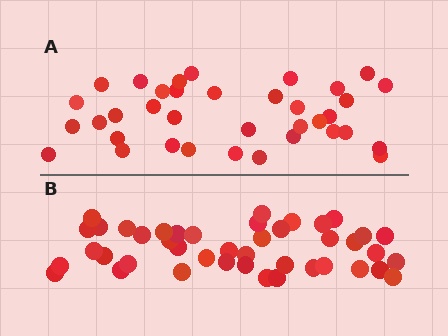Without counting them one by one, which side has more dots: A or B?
Region B (the bottom region) has more dots.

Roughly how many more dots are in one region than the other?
Region B has roughly 8 or so more dots than region A.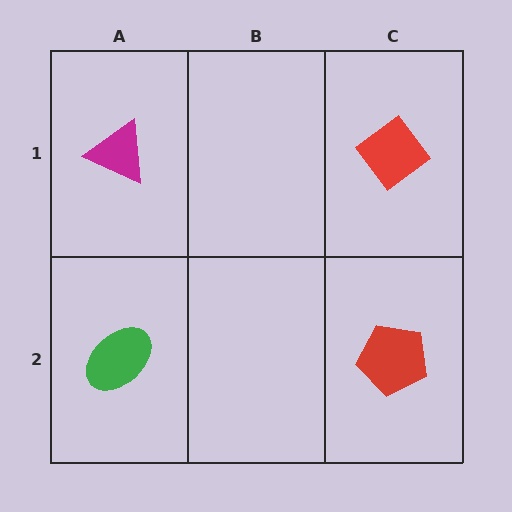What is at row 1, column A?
A magenta triangle.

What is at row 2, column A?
A green ellipse.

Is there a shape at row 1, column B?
No, that cell is empty.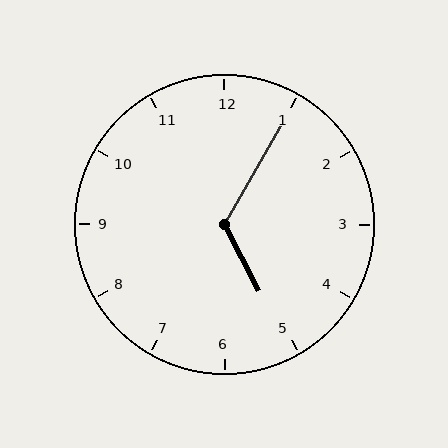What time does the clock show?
5:05.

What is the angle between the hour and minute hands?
Approximately 122 degrees.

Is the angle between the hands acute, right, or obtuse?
It is obtuse.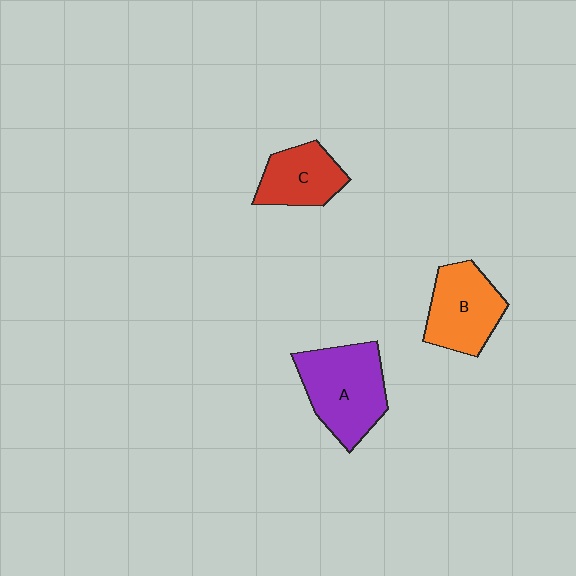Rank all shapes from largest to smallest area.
From largest to smallest: A (purple), B (orange), C (red).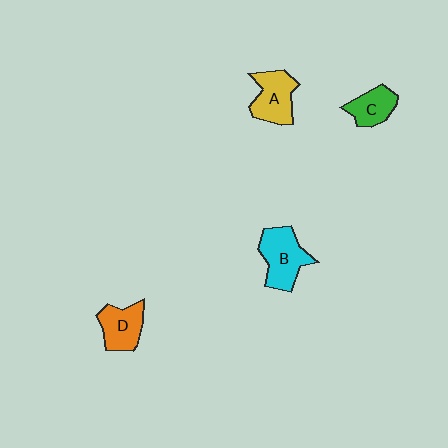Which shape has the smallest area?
Shape C (green).